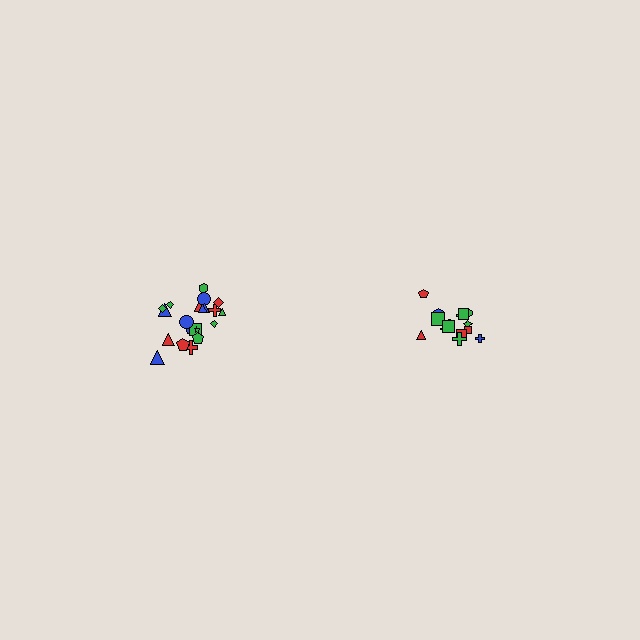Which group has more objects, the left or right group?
The left group.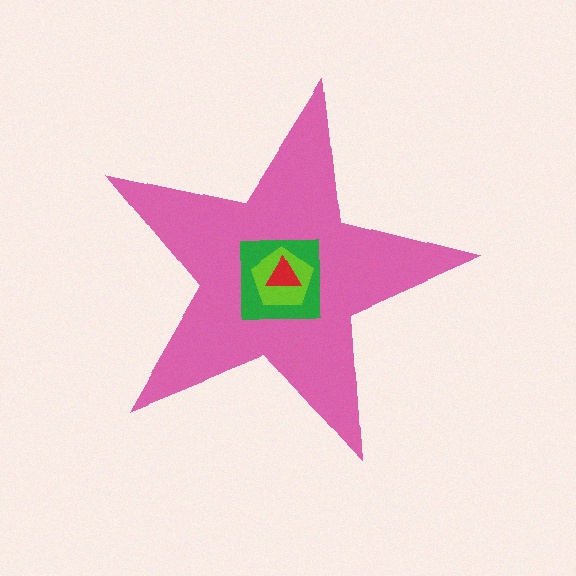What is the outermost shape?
The pink star.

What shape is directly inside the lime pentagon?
The red triangle.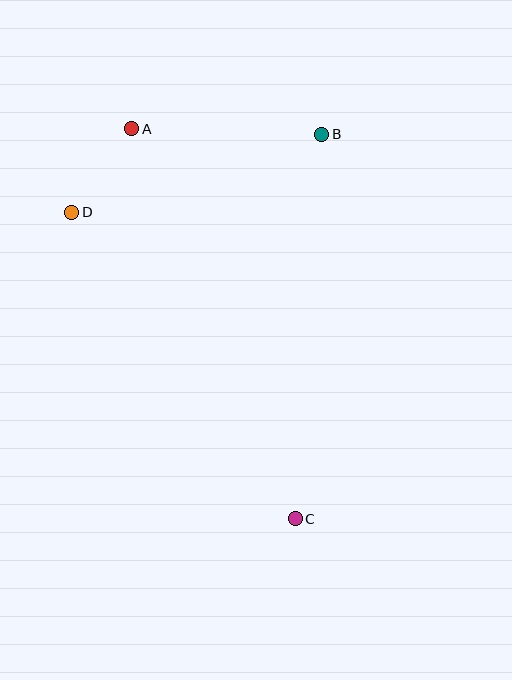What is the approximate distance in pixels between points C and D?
The distance between C and D is approximately 379 pixels.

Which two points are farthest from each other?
Points A and C are farthest from each other.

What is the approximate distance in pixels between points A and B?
The distance between A and B is approximately 190 pixels.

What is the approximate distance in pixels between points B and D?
The distance between B and D is approximately 262 pixels.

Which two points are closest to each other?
Points A and D are closest to each other.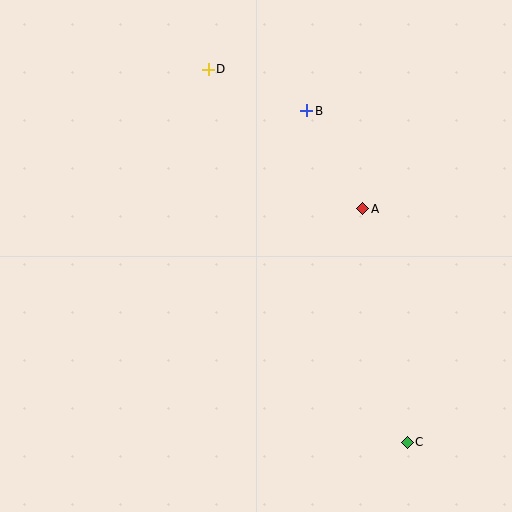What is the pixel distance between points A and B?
The distance between A and B is 112 pixels.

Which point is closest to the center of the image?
Point A at (363, 209) is closest to the center.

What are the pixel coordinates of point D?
Point D is at (208, 69).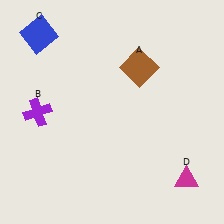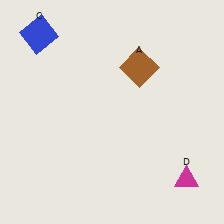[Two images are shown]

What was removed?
The purple cross (B) was removed in Image 2.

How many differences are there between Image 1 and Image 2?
There is 1 difference between the two images.